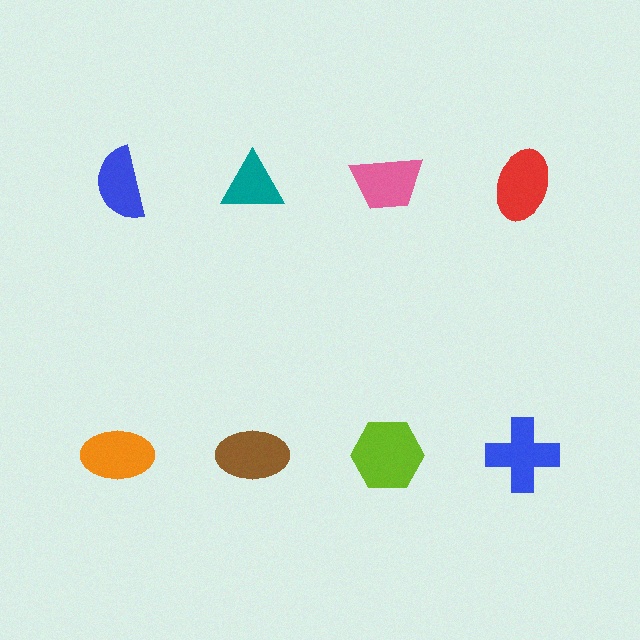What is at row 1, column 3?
A pink trapezoid.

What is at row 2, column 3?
A lime hexagon.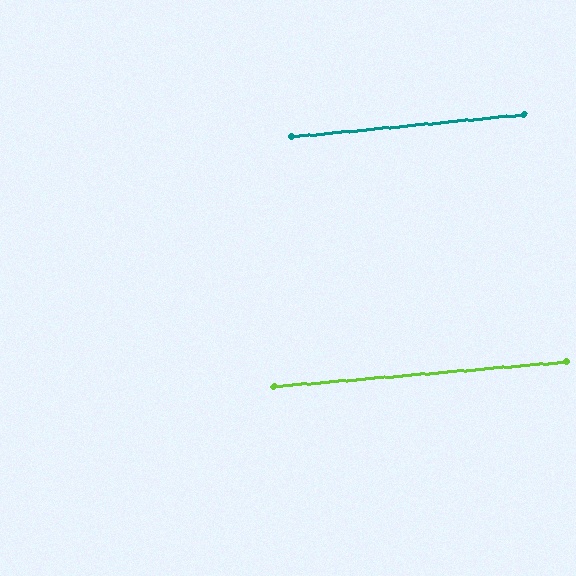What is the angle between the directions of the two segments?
Approximately 1 degree.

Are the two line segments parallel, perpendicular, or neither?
Parallel — their directions differ by only 0.7°.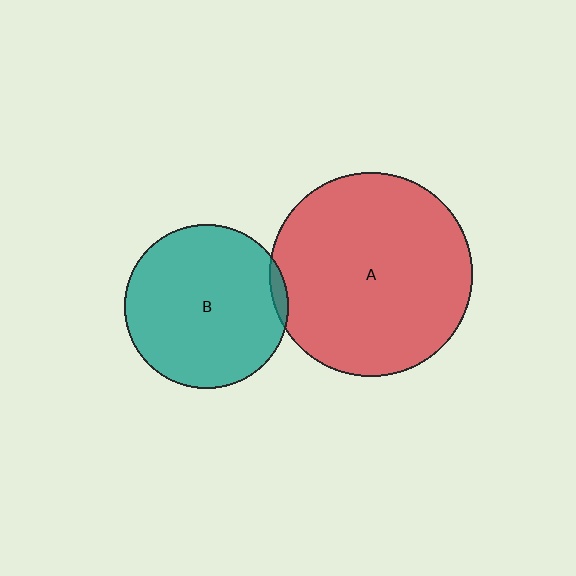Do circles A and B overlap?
Yes.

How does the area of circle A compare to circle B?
Approximately 1.5 times.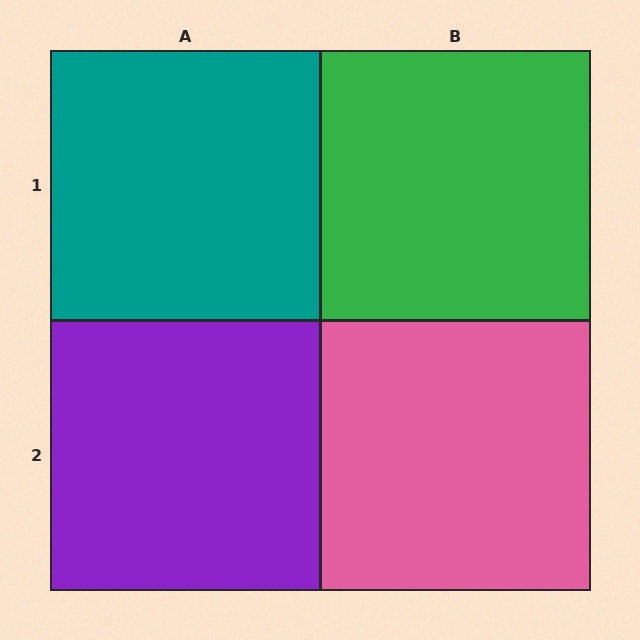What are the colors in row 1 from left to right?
Teal, green.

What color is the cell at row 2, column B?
Pink.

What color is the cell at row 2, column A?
Purple.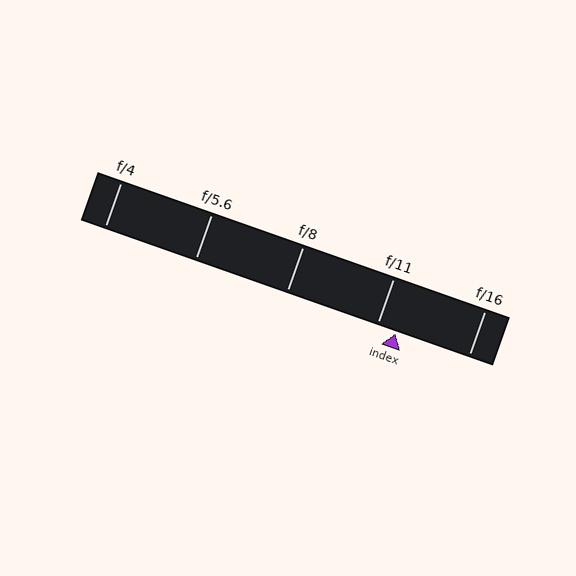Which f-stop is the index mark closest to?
The index mark is closest to f/11.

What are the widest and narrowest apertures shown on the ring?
The widest aperture shown is f/4 and the narrowest is f/16.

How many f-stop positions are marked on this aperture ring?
There are 5 f-stop positions marked.